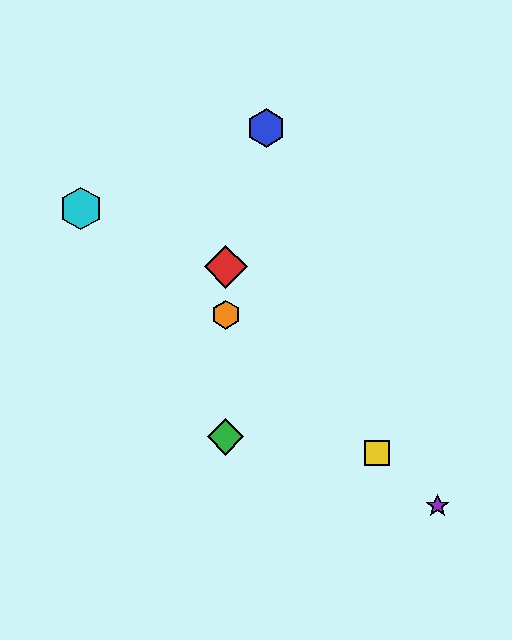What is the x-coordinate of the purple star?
The purple star is at x≈437.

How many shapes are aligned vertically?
3 shapes (the red diamond, the green diamond, the orange hexagon) are aligned vertically.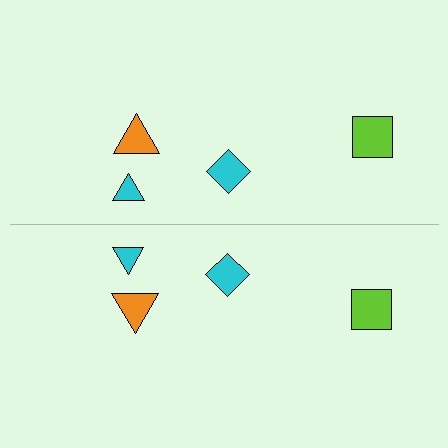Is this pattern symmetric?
Yes, this pattern has bilateral (reflection) symmetry.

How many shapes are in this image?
There are 8 shapes in this image.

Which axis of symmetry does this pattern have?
The pattern has a horizontal axis of symmetry running through the center of the image.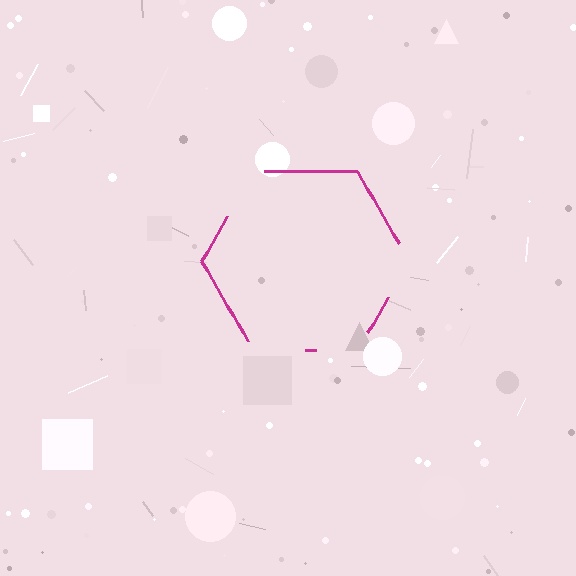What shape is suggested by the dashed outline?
The dashed outline suggests a hexagon.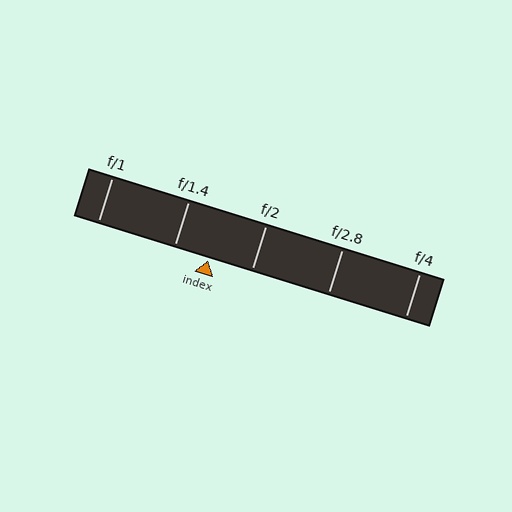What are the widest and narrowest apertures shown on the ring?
The widest aperture shown is f/1 and the narrowest is f/4.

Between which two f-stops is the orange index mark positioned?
The index mark is between f/1.4 and f/2.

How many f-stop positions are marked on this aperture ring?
There are 5 f-stop positions marked.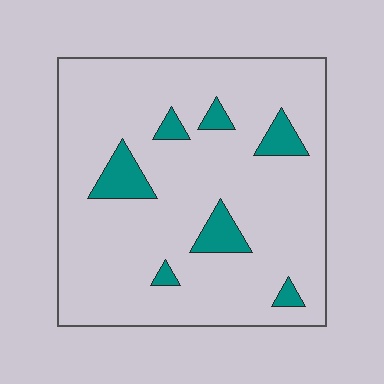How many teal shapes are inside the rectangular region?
7.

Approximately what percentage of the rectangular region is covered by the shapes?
Approximately 10%.